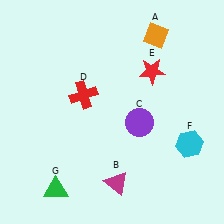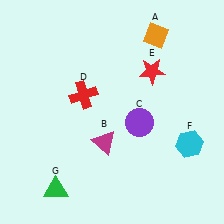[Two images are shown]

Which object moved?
The magenta triangle (B) moved up.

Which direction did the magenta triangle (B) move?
The magenta triangle (B) moved up.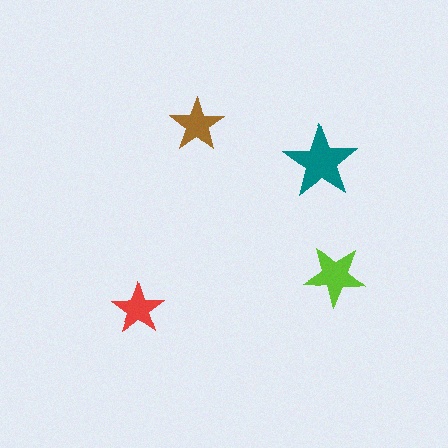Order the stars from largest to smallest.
the teal one, the lime one, the brown one, the red one.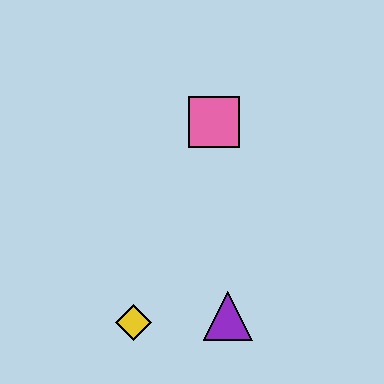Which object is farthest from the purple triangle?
The pink square is farthest from the purple triangle.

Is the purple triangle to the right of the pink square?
Yes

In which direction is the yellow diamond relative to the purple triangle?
The yellow diamond is to the left of the purple triangle.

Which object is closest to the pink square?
The purple triangle is closest to the pink square.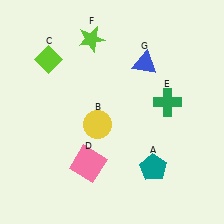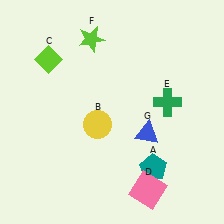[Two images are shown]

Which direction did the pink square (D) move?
The pink square (D) moved right.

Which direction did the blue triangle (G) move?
The blue triangle (G) moved down.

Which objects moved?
The objects that moved are: the pink square (D), the blue triangle (G).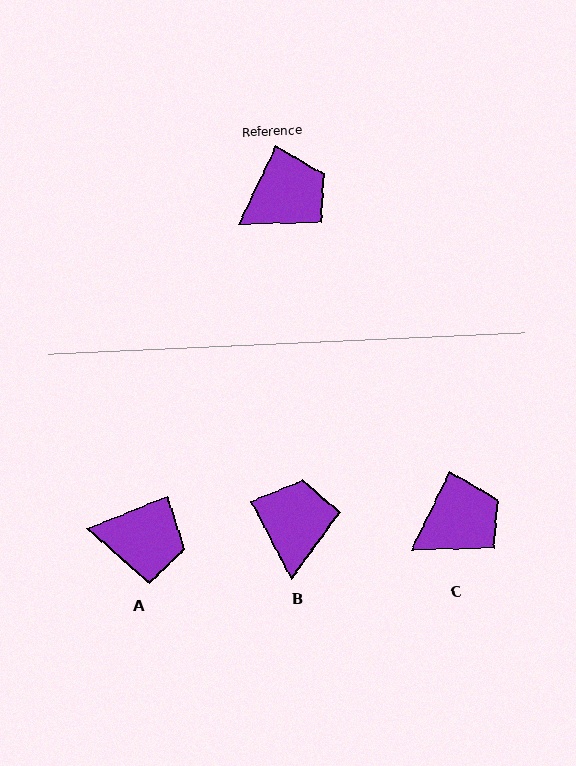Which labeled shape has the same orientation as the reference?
C.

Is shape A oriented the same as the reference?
No, it is off by about 42 degrees.